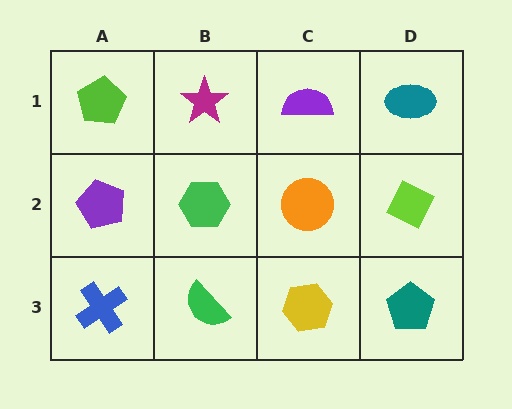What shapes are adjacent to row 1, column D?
A lime diamond (row 2, column D), a purple semicircle (row 1, column C).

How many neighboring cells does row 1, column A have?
2.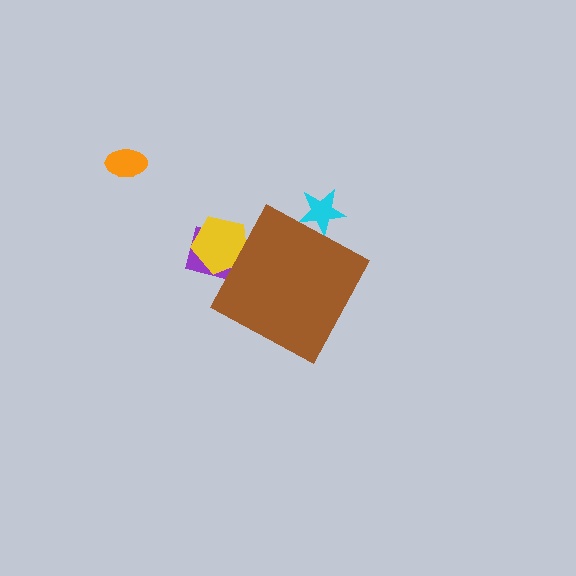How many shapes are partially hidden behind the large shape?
3 shapes are partially hidden.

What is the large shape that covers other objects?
A brown diamond.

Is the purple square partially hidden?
Yes, the purple square is partially hidden behind the brown diamond.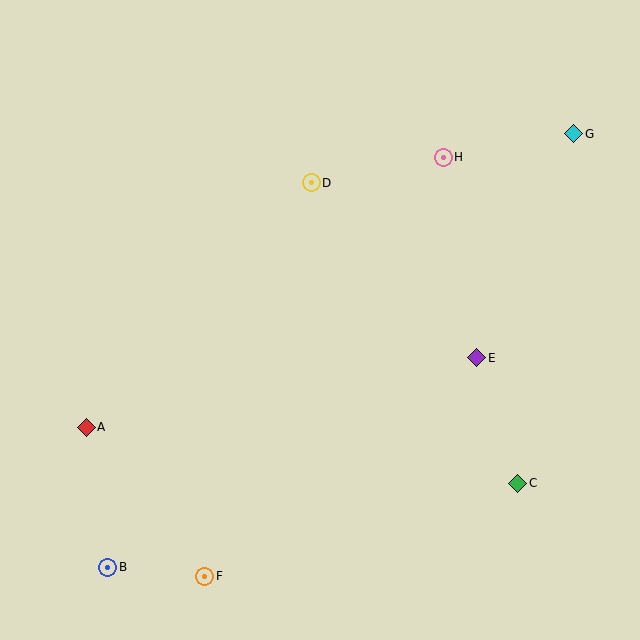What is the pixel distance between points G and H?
The distance between G and H is 133 pixels.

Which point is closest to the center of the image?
Point D at (311, 183) is closest to the center.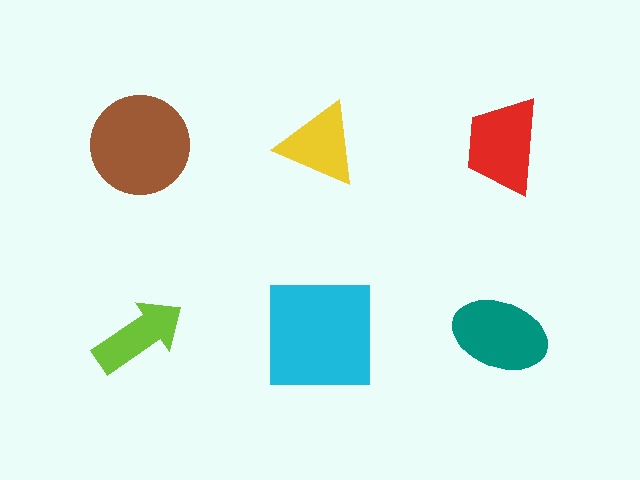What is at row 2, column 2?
A cyan square.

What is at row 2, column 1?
A lime arrow.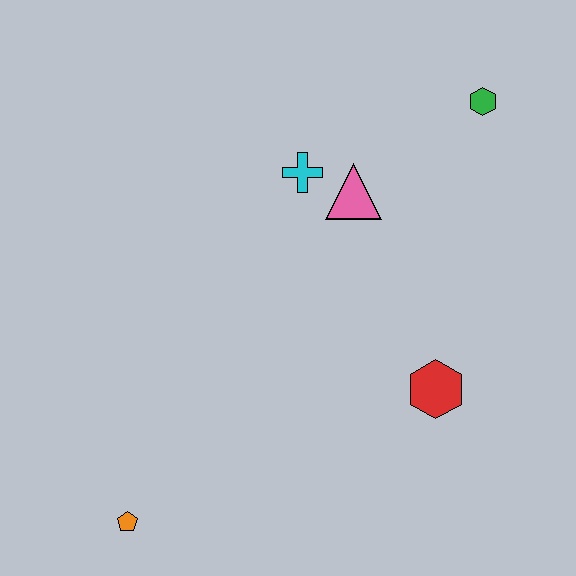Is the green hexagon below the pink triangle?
No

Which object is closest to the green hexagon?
The pink triangle is closest to the green hexagon.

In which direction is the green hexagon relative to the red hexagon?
The green hexagon is above the red hexagon.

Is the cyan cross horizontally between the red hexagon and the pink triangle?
No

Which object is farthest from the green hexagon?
The orange pentagon is farthest from the green hexagon.